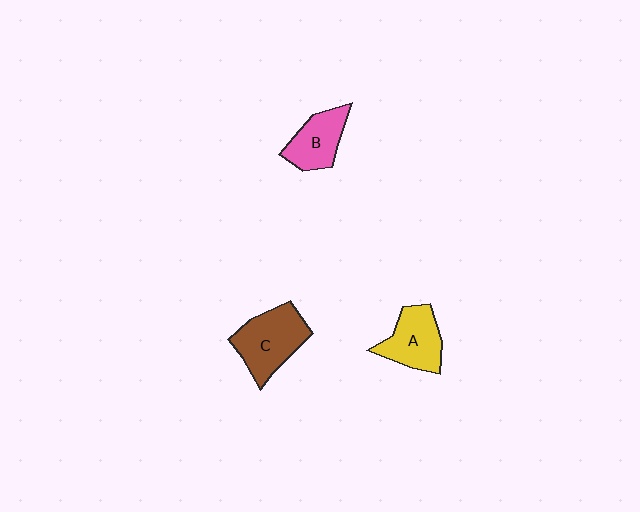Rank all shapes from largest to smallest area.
From largest to smallest: C (brown), A (yellow), B (pink).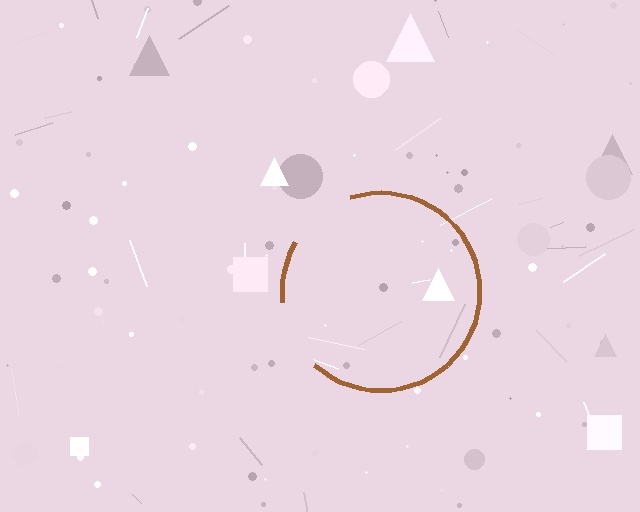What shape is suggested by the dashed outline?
The dashed outline suggests a circle.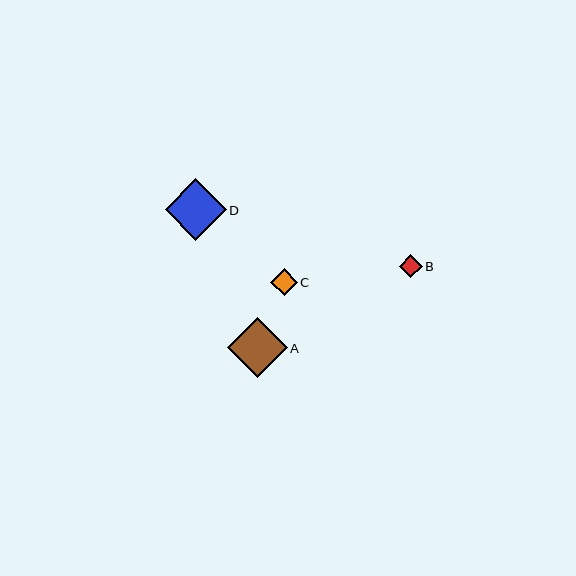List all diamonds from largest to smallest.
From largest to smallest: D, A, C, B.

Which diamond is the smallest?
Diamond B is the smallest with a size of approximately 23 pixels.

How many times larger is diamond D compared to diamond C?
Diamond D is approximately 2.3 times the size of diamond C.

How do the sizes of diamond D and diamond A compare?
Diamond D and diamond A are approximately the same size.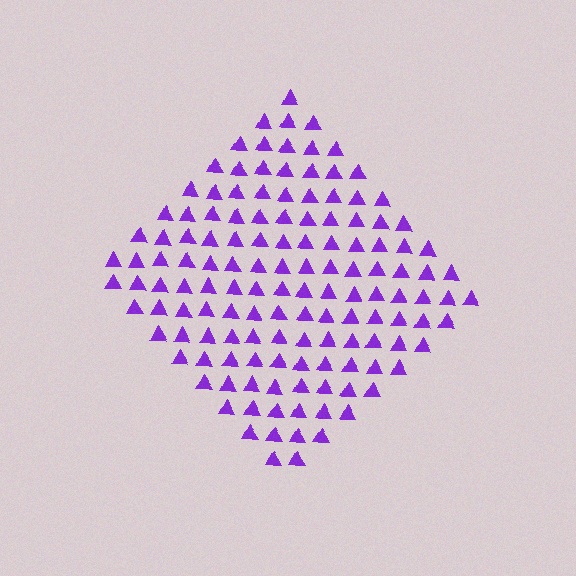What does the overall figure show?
The overall figure shows a diamond.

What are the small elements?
The small elements are triangles.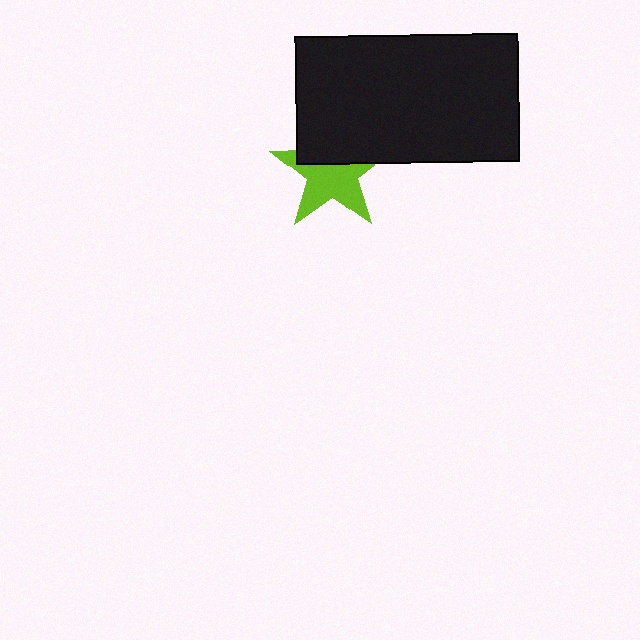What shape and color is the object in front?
The object in front is a black rectangle.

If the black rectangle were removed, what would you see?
You would see the complete lime star.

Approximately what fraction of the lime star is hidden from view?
Roughly 41% of the lime star is hidden behind the black rectangle.